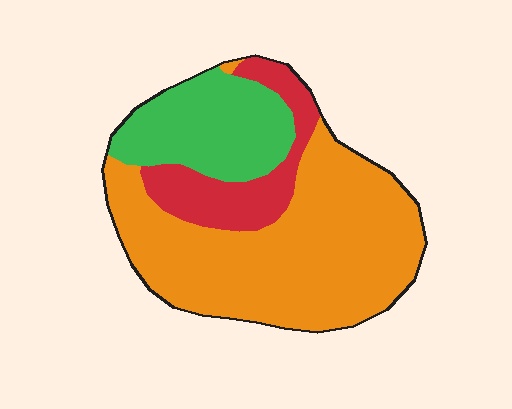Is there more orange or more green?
Orange.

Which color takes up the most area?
Orange, at roughly 60%.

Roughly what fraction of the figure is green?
Green covers 23% of the figure.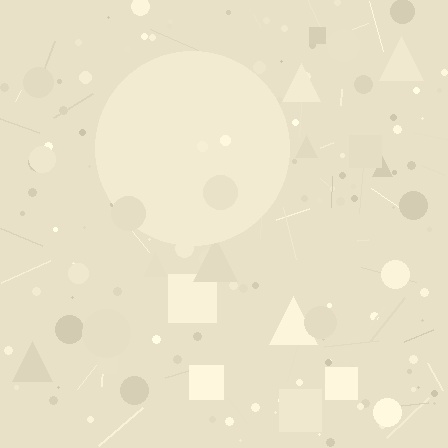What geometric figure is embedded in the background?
A circle is embedded in the background.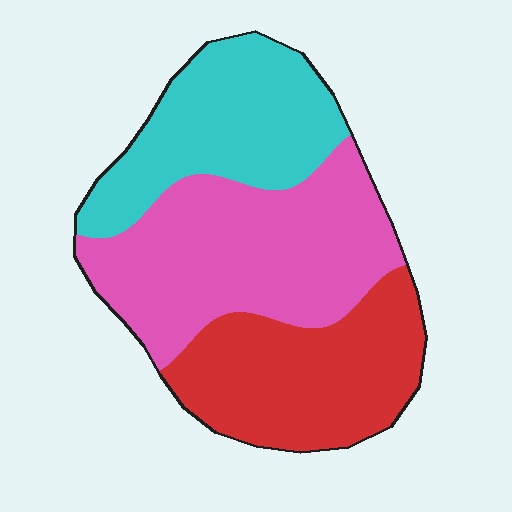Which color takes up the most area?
Pink, at roughly 40%.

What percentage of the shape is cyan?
Cyan covers 28% of the shape.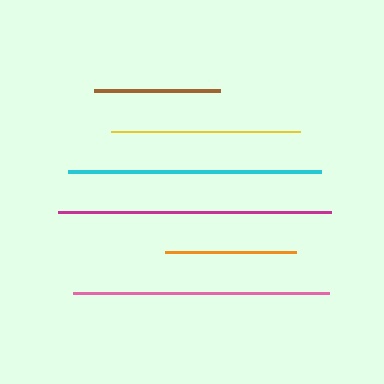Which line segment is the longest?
The magenta line is the longest at approximately 273 pixels.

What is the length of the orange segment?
The orange segment is approximately 131 pixels long.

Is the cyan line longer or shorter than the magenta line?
The magenta line is longer than the cyan line.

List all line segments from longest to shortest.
From longest to shortest: magenta, pink, cyan, yellow, orange, brown.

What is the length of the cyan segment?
The cyan segment is approximately 252 pixels long.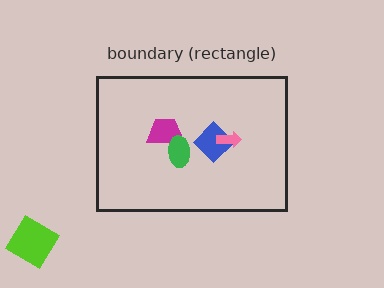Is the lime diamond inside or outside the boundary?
Outside.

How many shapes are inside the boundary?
4 inside, 1 outside.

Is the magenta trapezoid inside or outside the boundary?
Inside.